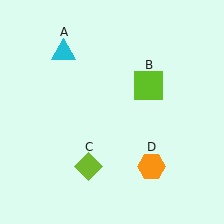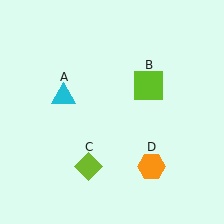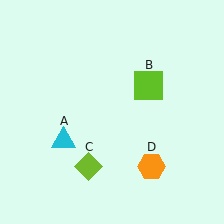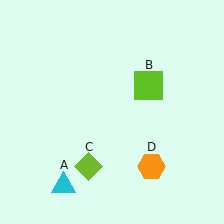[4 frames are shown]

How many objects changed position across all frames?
1 object changed position: cyan triangle (object A).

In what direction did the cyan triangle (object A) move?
The cyan triangle (object A) moved down.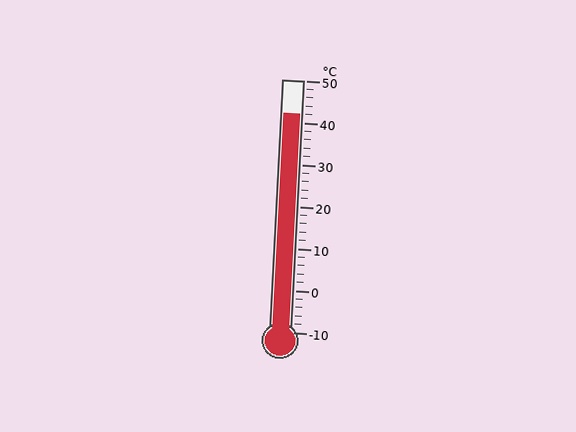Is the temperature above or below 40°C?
The temperature is above 40°C.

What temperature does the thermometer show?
The thermometer shows approximately 42°C.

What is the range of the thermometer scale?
The thermometer scale ranges from -10°C to 50°C.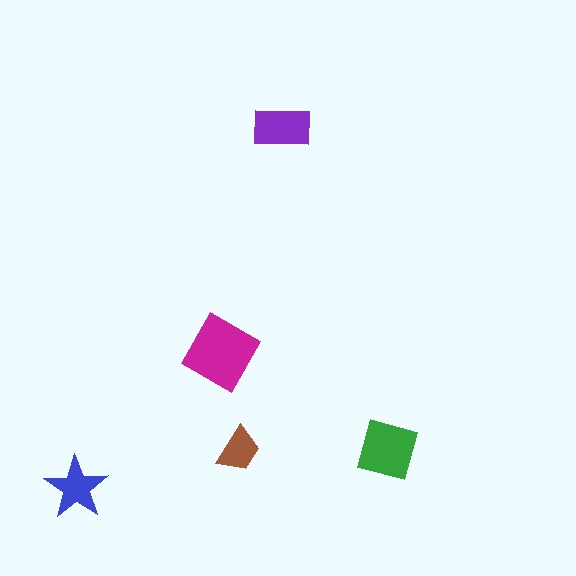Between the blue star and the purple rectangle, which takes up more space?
The purple rectangle.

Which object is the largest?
The magenta diamond.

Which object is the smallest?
The brown trapezoid.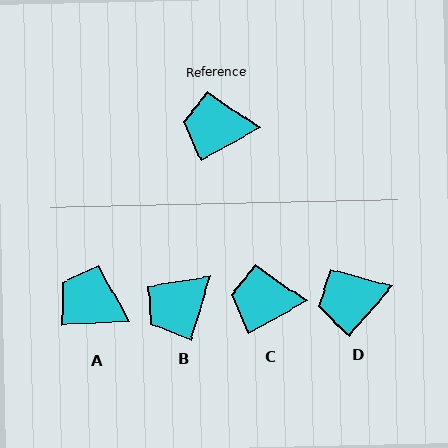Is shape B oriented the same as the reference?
No, it is off by about 44 degrees.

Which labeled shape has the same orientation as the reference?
C.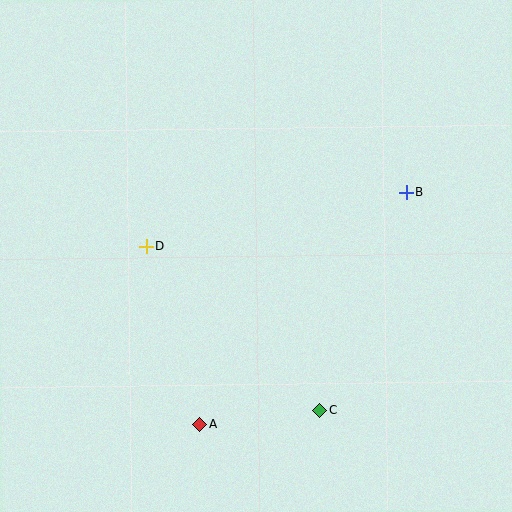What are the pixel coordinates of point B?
Point B is at (407, 192).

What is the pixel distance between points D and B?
The distance between D and B is 266 pixels.